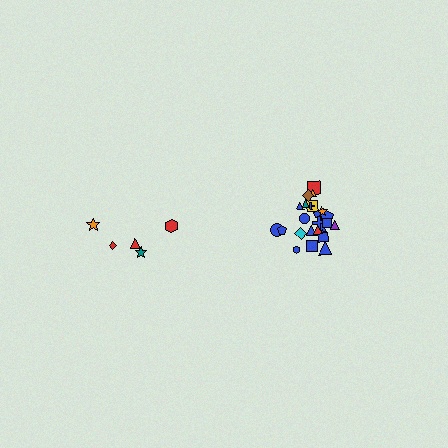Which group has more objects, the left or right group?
The right group.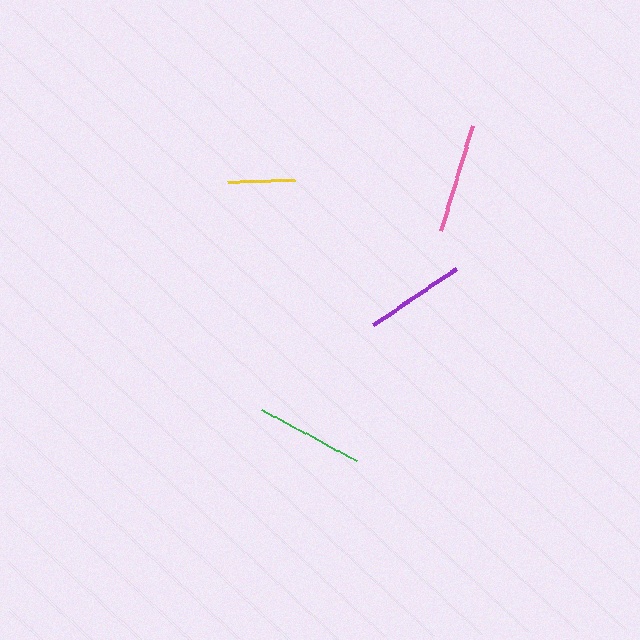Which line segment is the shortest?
The yellow line is the shortest at approximately 66 pixels.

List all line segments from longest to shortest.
From longest to shortest: pink, green, purple, yellow.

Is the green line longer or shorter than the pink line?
The pink line is longer than the green line.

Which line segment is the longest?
The pink line is the longest at approximately 110 pixels.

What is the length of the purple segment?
The purple segment is approximately 102 pixels long.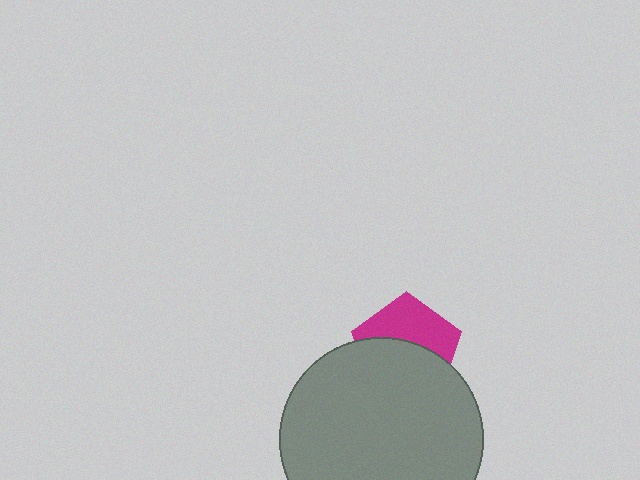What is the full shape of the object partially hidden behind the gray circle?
The partially hidden object is a magenta pentagon.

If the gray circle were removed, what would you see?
You would see the complete magenta pentagon.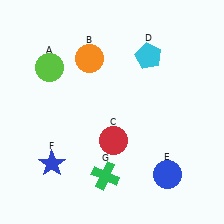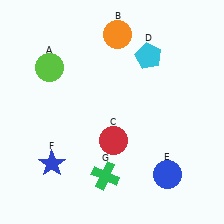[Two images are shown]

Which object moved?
The orange circle (B) moved right.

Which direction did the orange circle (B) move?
The orange circle (B) moved right.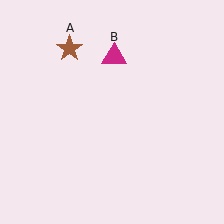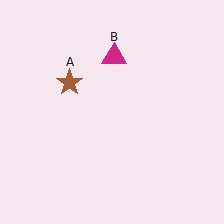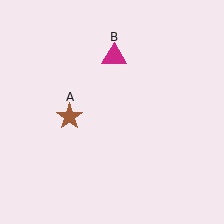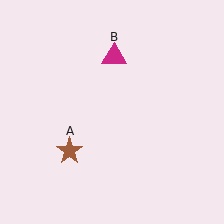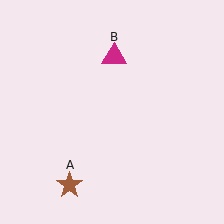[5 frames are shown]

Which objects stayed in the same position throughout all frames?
Magenta triangle (object B) remained stationary.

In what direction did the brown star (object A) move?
The brown star (object A) moved down.